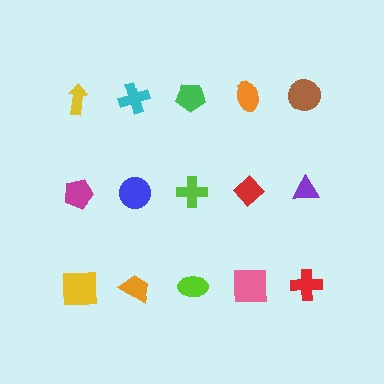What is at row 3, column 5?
A red cross.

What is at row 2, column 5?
A purple triangle.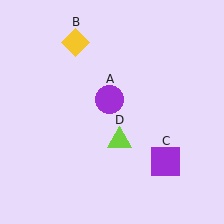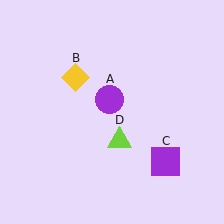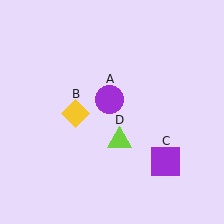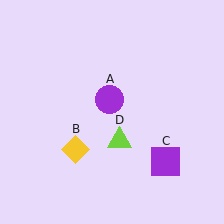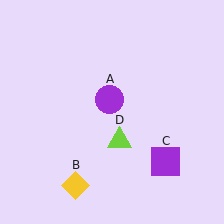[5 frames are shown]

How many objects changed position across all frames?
1 object changed position: yellow diamond (object B).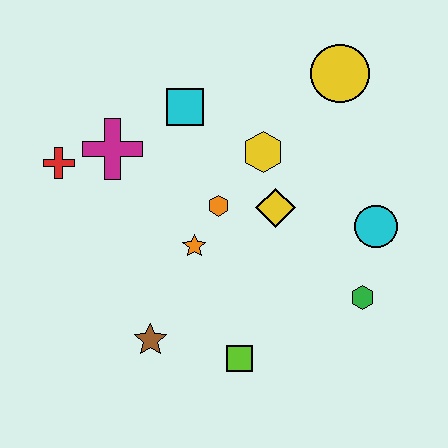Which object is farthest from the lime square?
The yellow circle is farthest from the lime square.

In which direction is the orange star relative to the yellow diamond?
The orange star is to the left of the yellow diamond.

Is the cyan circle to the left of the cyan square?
No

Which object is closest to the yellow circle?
The yellow hexagon is closest to the yellow circle.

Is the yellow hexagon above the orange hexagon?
Yes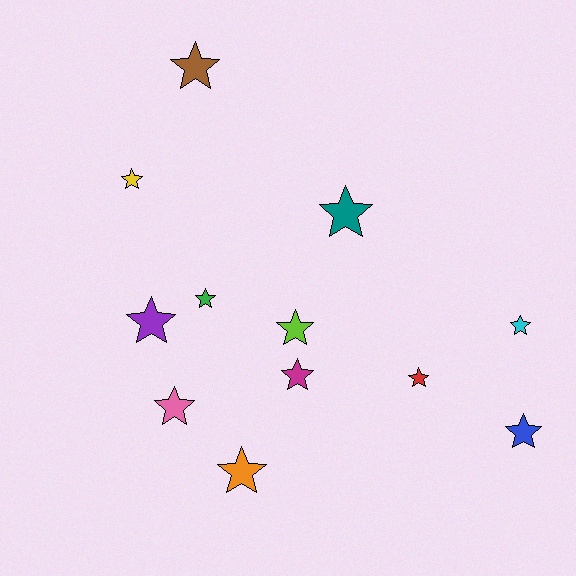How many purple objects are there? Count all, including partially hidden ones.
There is 1 purple object.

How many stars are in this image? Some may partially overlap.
There are 12 stars.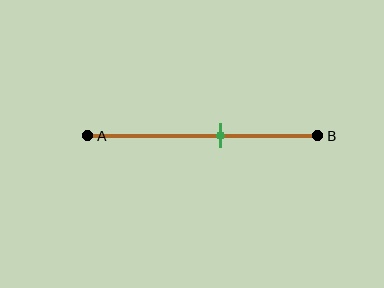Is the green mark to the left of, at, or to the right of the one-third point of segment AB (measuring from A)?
The green mark is to the right of the one-third point of segment AB.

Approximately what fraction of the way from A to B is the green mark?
The green mark is approximately 60% of the way from A to B.